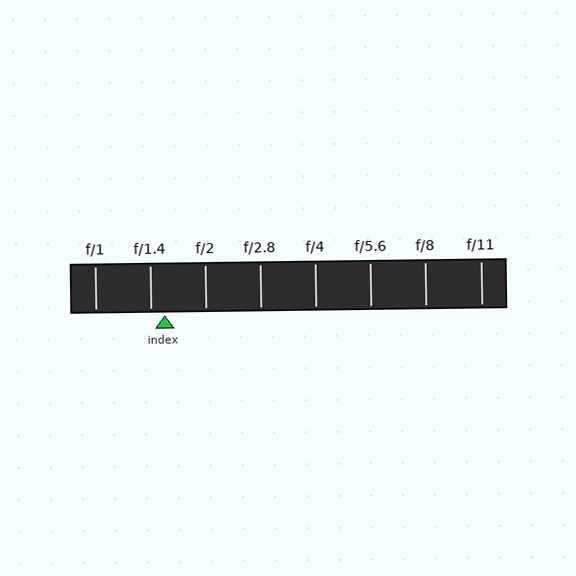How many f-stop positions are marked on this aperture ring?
There are 8 f-stop positions marked.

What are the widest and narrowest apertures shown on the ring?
The widest aperture shown is f/1 and the narrowest is f/11.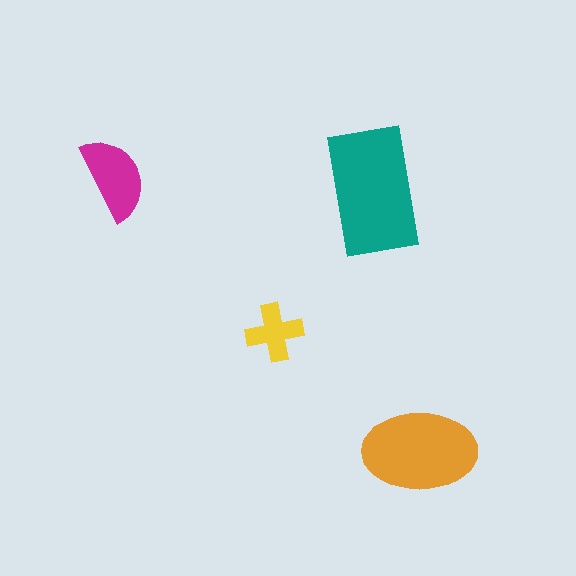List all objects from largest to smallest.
The teal rectangle, the orange ellipse, the magenta semicircle, the yellow cross.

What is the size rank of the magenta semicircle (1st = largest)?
3rd.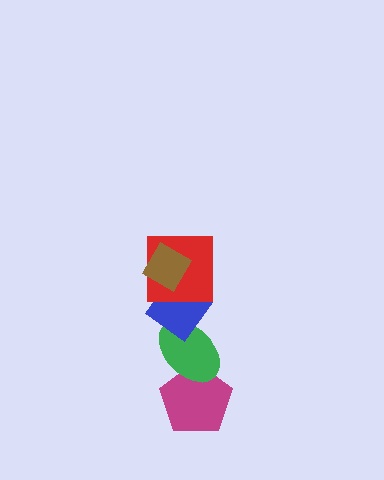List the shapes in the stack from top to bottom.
From top to bottom: the brown diamond, the red square, the blue diamond, the green ellipse, the magenta pentagon.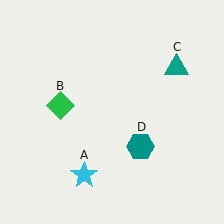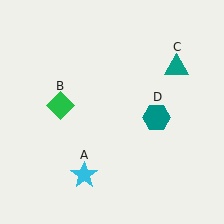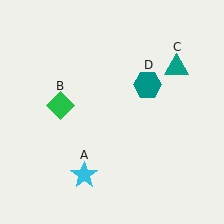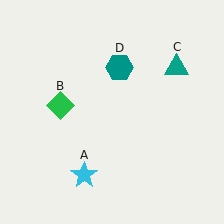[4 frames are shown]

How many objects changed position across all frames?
1 object changed position: teal hexagon (object D).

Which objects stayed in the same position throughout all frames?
Cyan star (object A) and green diamond (object B) and teal triangle (object C) remained stationary.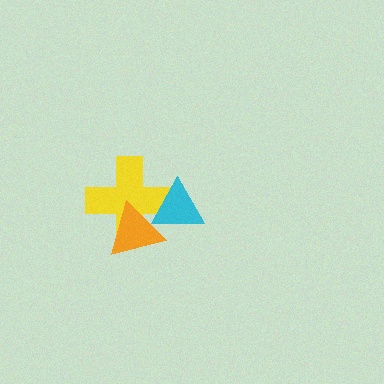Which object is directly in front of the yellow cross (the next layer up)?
The orange triangle is directly in front of the yellow cross.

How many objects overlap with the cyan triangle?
2 objects overlap with the cyan triangle.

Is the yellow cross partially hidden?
Yes, it is partially covered by another shape.